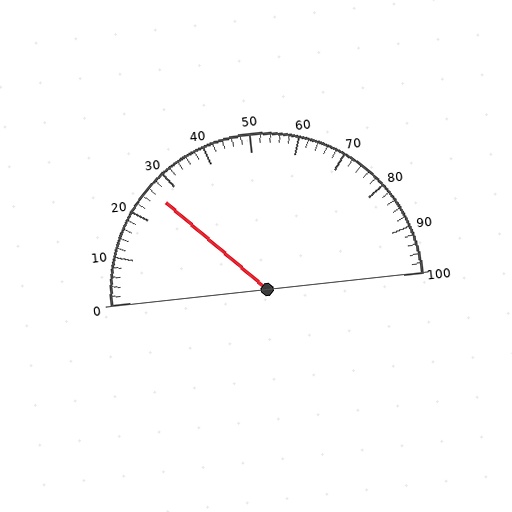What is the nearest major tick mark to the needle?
The nearest major tick mark is 30.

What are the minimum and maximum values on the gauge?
The gauge ranges from 0 to 100.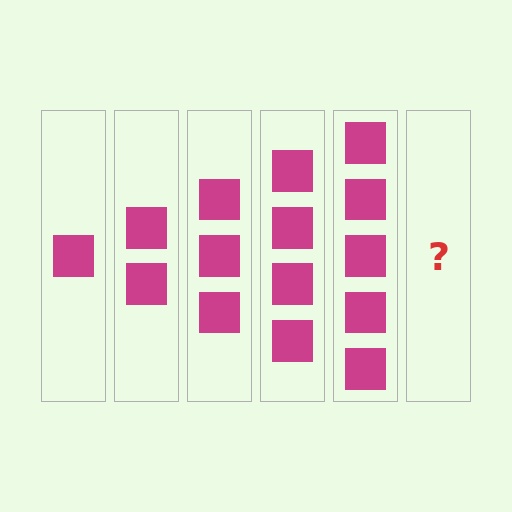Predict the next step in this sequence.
The next step is 6 squares.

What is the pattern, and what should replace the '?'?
The pattern is that each step adds one more square. The '?' should be 6 squares.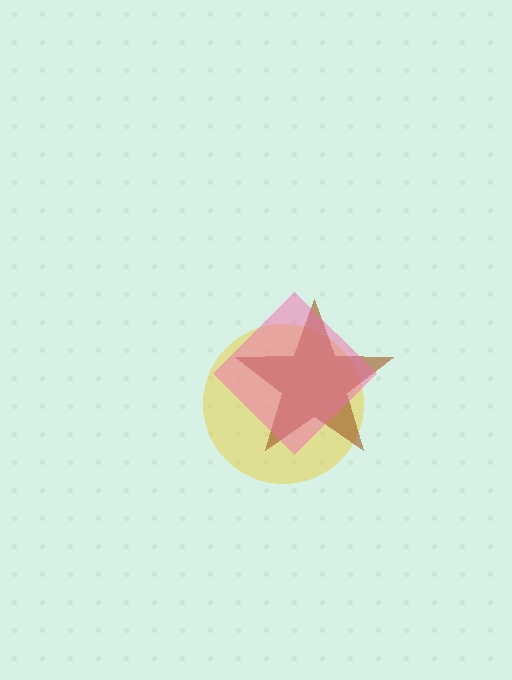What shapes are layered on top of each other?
The layered shapes are: a yellow circle, a brown star, a pink diamond.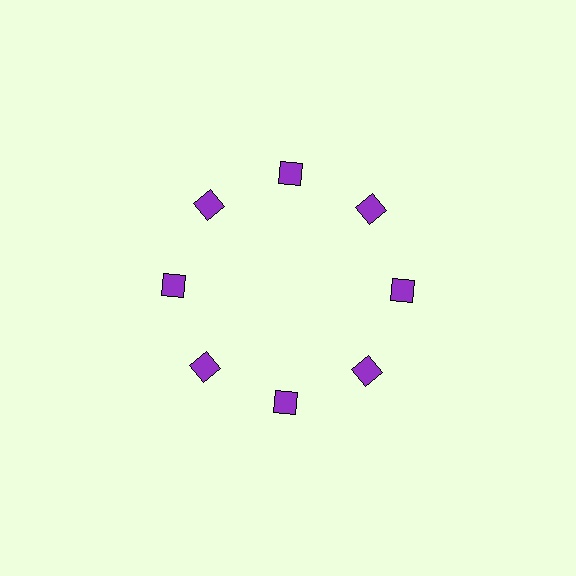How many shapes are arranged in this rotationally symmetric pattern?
There are 8 shapes, arranged in 8 groups of 1.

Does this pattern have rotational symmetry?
Yes, this pattern has 8-fold rotational symmetry. It looks the same after rotating 45 degrees around the center.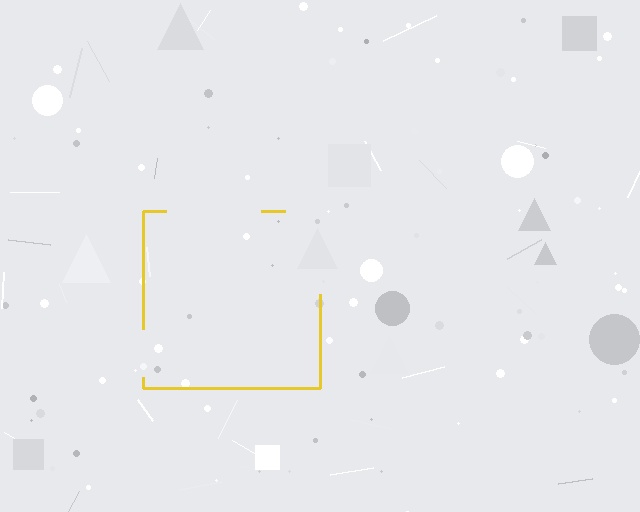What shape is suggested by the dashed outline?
The dashed outline suggests a square.